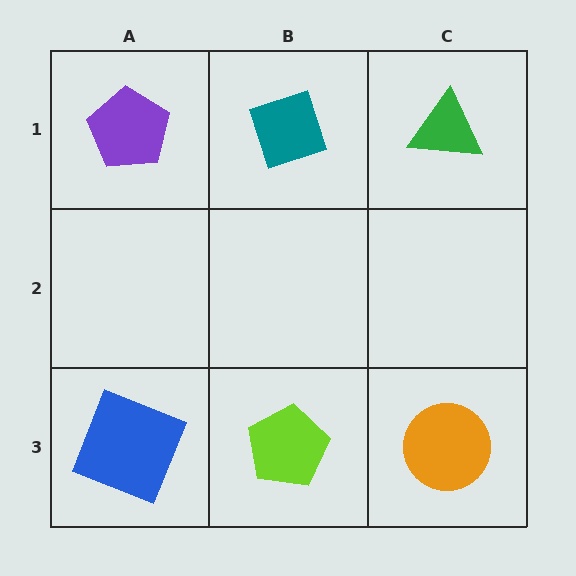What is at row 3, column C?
An orange circle.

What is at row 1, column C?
A green triangle.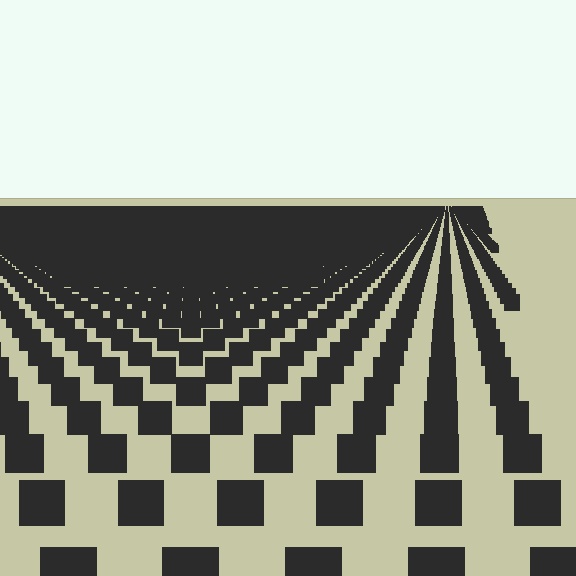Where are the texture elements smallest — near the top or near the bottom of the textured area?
Near the top.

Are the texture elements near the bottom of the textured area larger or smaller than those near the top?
Larger. Near the bottom, elements are closer to the viewer and appear at a bigger on-screen size.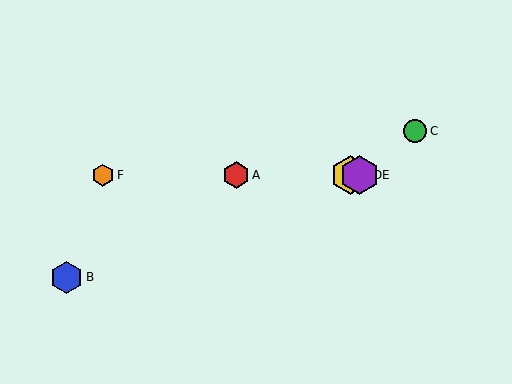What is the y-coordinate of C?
Object C is at y≈131.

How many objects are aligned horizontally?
4 objects (A, D, E, F) are aligned horizontally.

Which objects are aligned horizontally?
Objects A, D, E, F are aligned horizontally.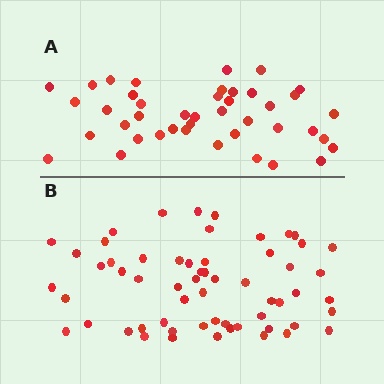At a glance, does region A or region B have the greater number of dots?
Region B (the bottom region) has more dots.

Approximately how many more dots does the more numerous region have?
Region B has approximately 15 more dots than region A.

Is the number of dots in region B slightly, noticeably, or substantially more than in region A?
Region B has noticeably more, but not dramatically so. The ratio is roughly 1.4 to 1.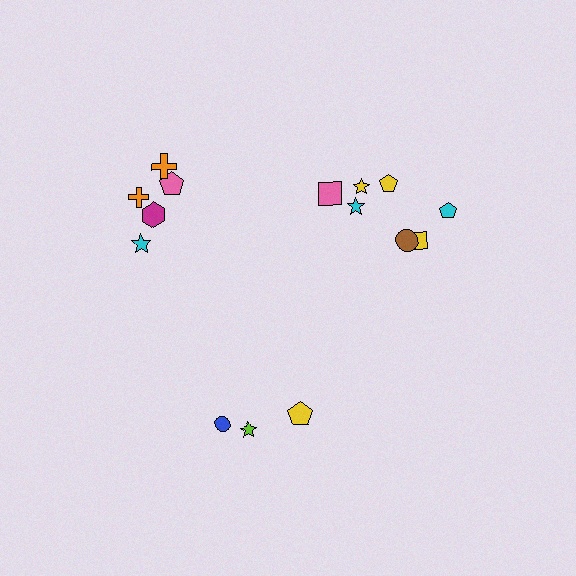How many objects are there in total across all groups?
There are 15 objects.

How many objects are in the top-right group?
There are 7 objects.